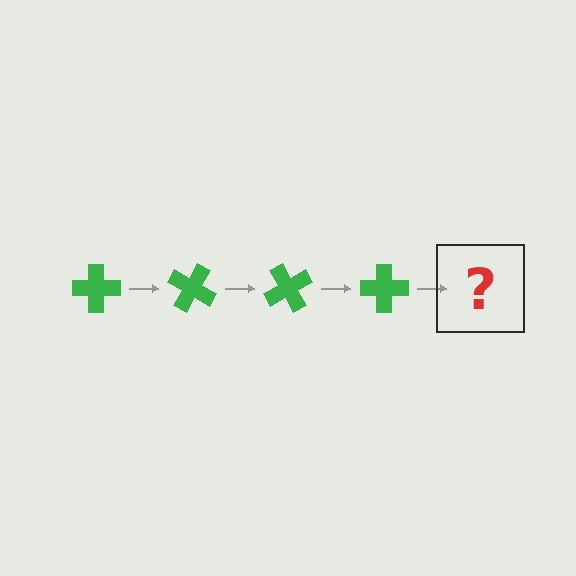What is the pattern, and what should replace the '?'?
The pattern is that the cross rotates 30 degrees each step. The '?' should be a green cross rotated 120 degrees.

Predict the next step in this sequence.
The next step is a green cross rotated 120 degrees.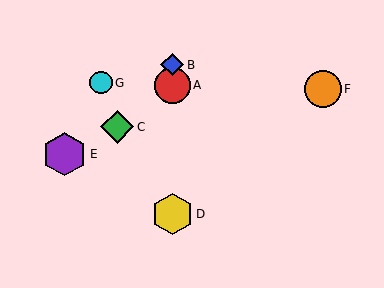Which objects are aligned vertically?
Objects A, B, D are aligned vertically.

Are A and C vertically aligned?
No, A is at x≈172 and C is at x≈117.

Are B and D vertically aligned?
Yes, both are at x≈172.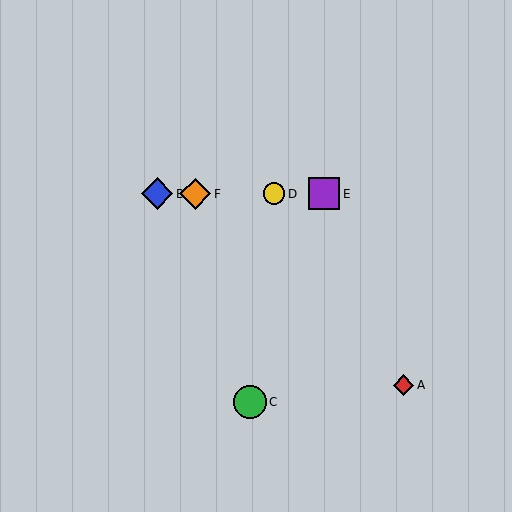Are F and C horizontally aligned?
No, F is at y≈194 and C is at y≈402.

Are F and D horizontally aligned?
Yes, both are at y≈194.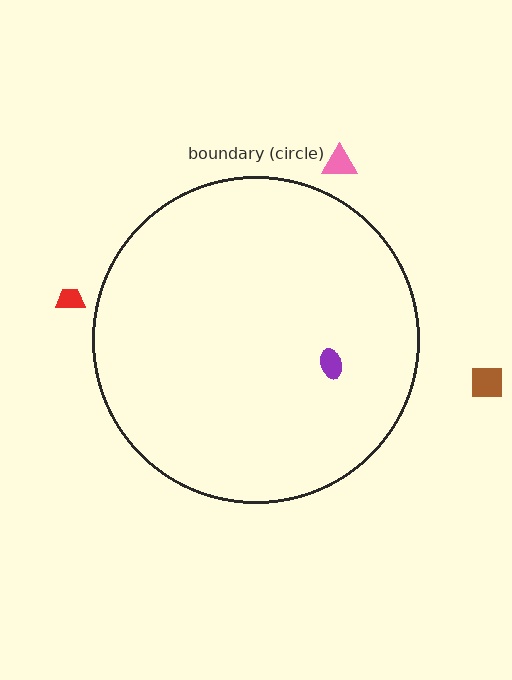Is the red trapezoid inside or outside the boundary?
Outside.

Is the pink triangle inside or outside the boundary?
Outside.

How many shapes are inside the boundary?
1 inside, 3 outside.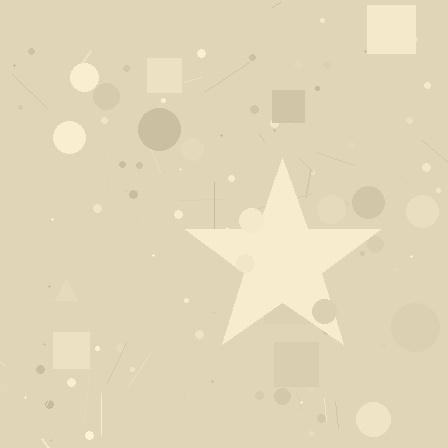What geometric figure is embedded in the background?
A star is embedded in the background.